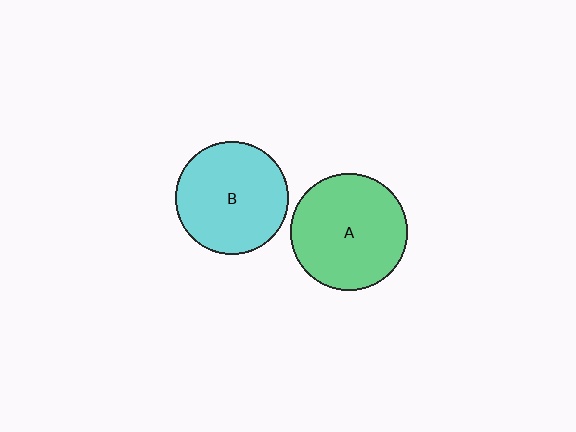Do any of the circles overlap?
No, none of the circles overlap.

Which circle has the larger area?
Circle A (green).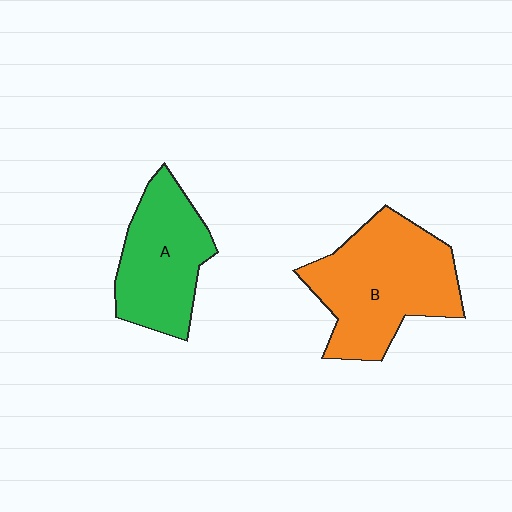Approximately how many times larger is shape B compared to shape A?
Approximately 1.3 times.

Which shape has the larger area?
Shape B (orange).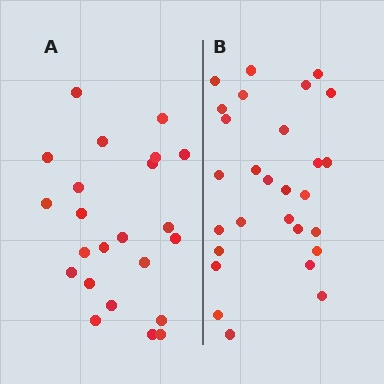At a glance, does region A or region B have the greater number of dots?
Region B (the right region) has more dots.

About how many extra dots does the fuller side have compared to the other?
Region B has about 5 more dots than region A.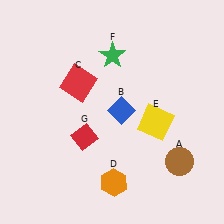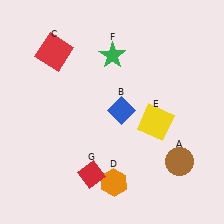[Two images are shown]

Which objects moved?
The objects that moved are: the red square (C), the red diamond (G).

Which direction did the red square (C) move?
The red square (C) moved up.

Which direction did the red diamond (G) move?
The red diamond (G) moved down.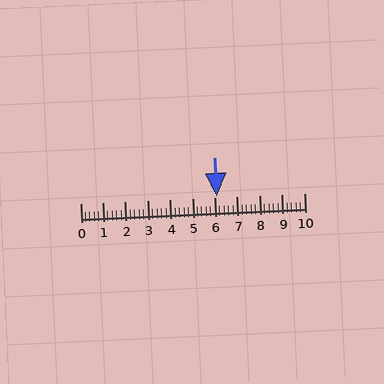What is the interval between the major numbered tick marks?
The major tick marks are spaced 1 units apart.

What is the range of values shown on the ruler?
The ruler shows values from 0 to 10.